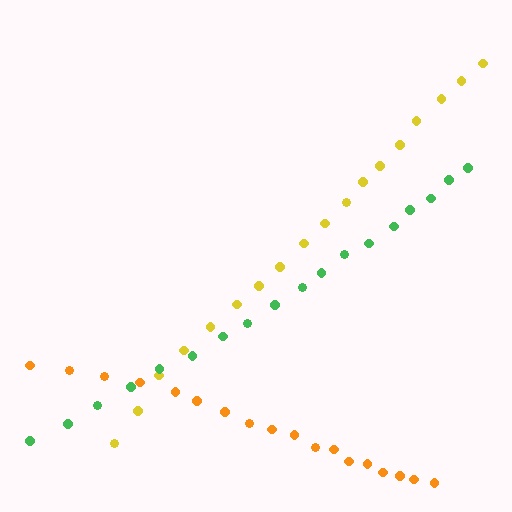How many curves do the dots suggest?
There are 3 distinct paths.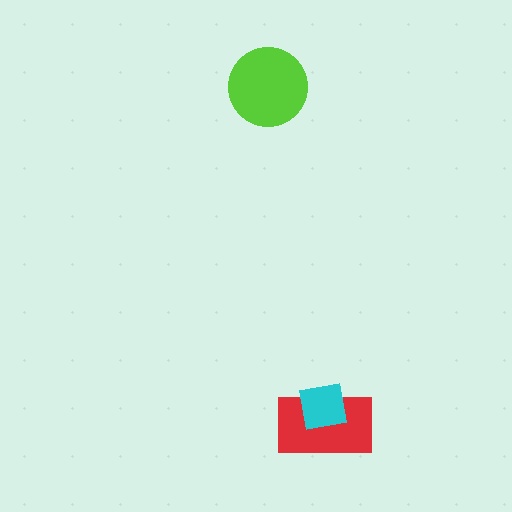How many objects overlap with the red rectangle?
1 object overlaps with the red rectangle.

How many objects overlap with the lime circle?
0 objects overlap with the lime circle.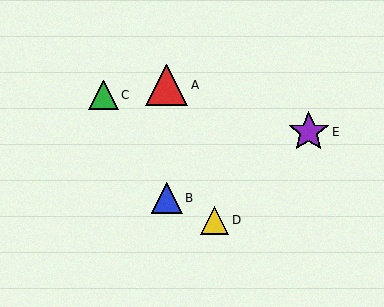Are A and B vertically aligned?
Yes, both are at x≈167.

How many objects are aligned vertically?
2 objects (A, B) are aligned vertically.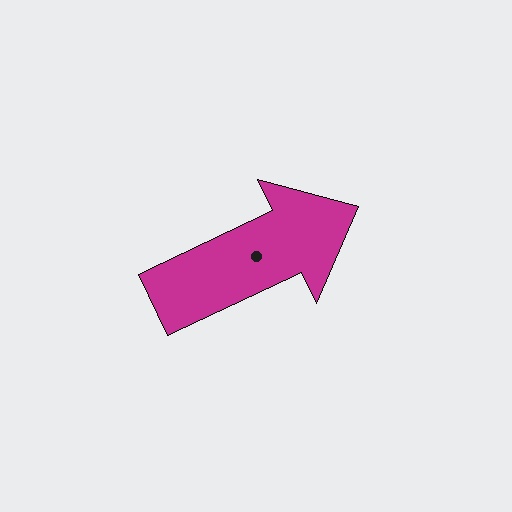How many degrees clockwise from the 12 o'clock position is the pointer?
Approximately 65 degrees.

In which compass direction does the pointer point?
Northeast.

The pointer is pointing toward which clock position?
Roughly 2 o'clock.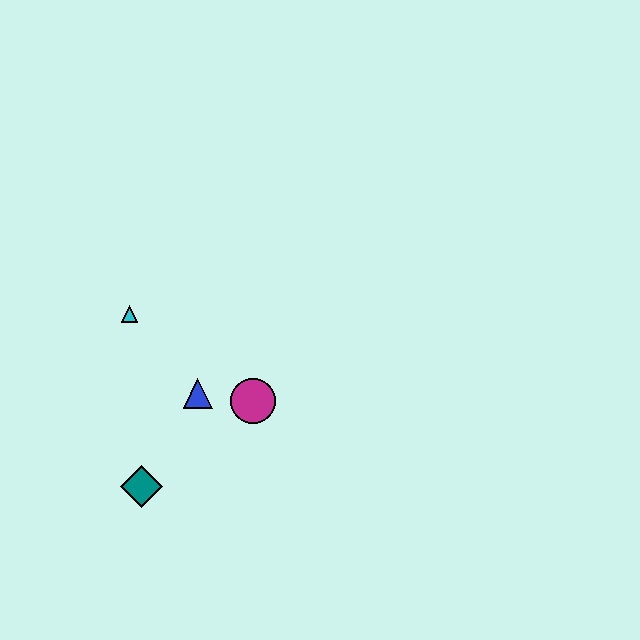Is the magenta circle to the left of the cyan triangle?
No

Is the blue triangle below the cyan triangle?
Yes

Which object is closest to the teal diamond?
The blue triangle is closest to the teal diamond.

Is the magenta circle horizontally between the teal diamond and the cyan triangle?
No